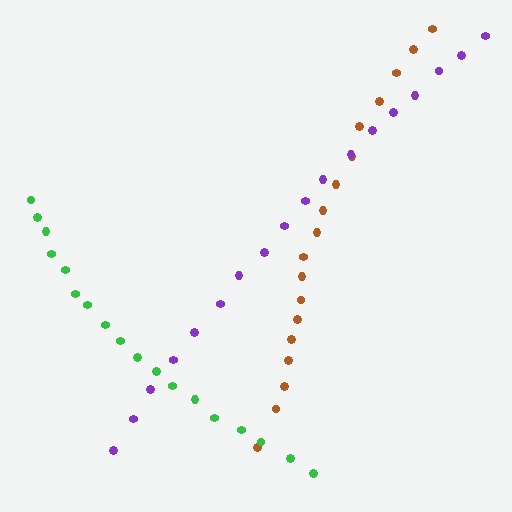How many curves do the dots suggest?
There are 3 distinct paths.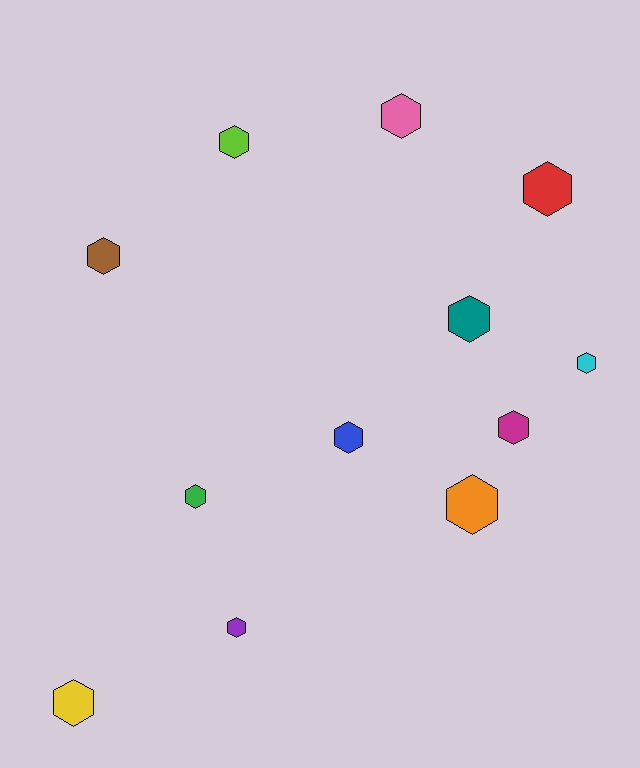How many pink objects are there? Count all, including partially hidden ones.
There is 1 pink object.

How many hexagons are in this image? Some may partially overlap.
There are 12 hexagons.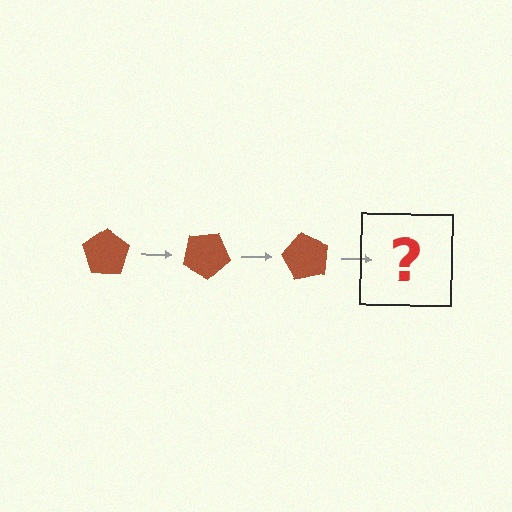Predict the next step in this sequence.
The next step is a brown pentagon rotated 90 degrees.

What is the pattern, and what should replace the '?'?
The pattern is that the pentagon rotates 30 degrees each step. The '?' should be a brown pentagon rotated 90 degrees.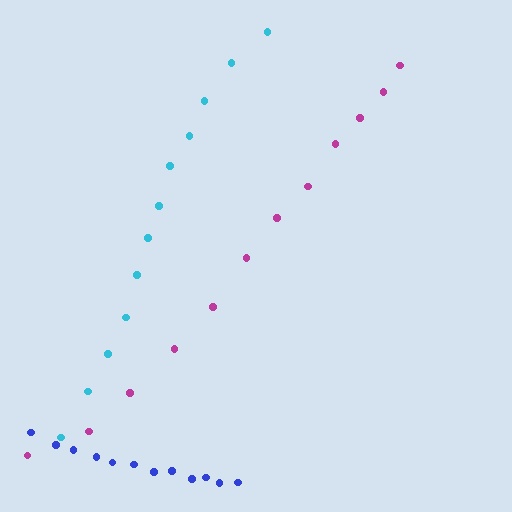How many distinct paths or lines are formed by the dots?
There are 3 distinct paths.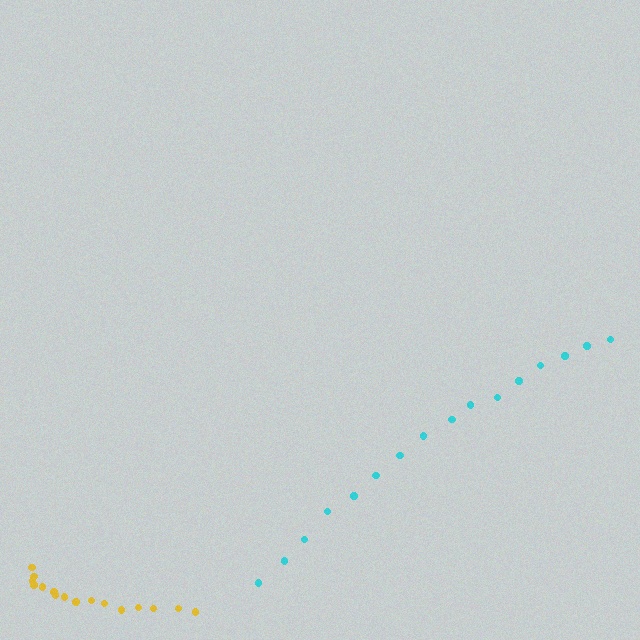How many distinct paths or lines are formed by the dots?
There are 2 distinct paths.